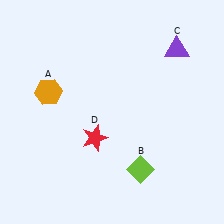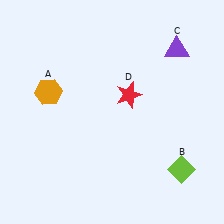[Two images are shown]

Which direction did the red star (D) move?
The red star (D) moved up.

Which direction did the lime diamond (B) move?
The lime diamond (B) moved right.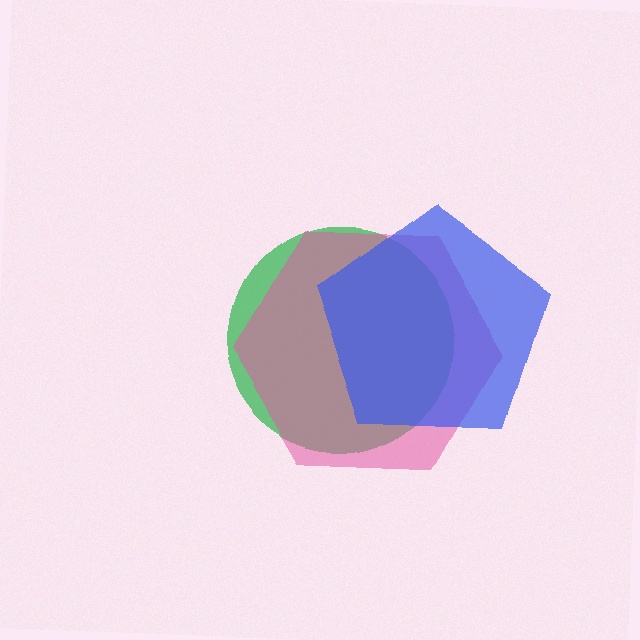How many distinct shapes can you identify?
There are 3 distinct shapes: a green circle, a pink hexagon, a blue pentagon.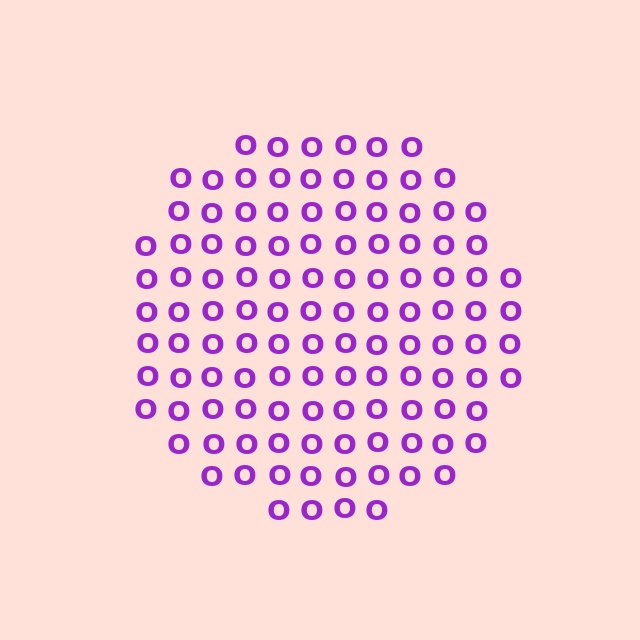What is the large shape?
The large shape is a circle.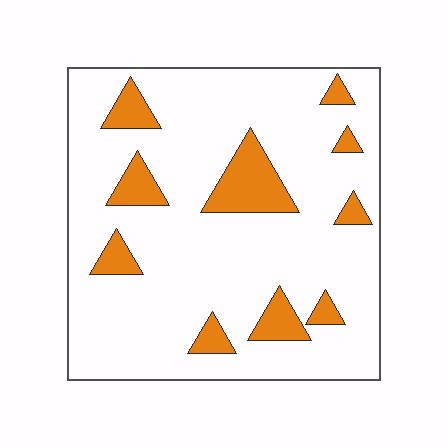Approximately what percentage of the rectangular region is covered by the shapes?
Approximately 15%.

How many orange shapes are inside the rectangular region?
10.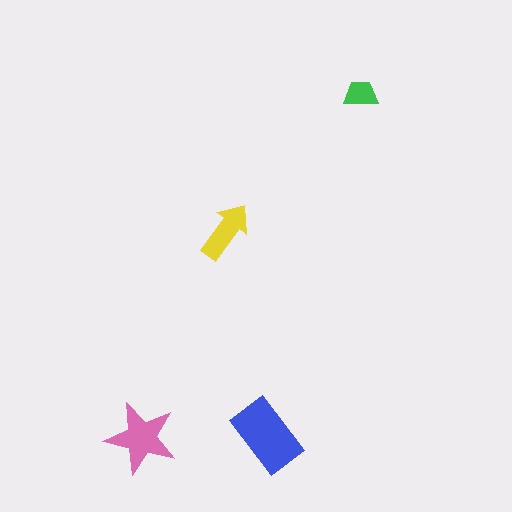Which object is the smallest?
The green trapezoid.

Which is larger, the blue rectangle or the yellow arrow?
The blue rectangle.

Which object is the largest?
The blue rectangle.